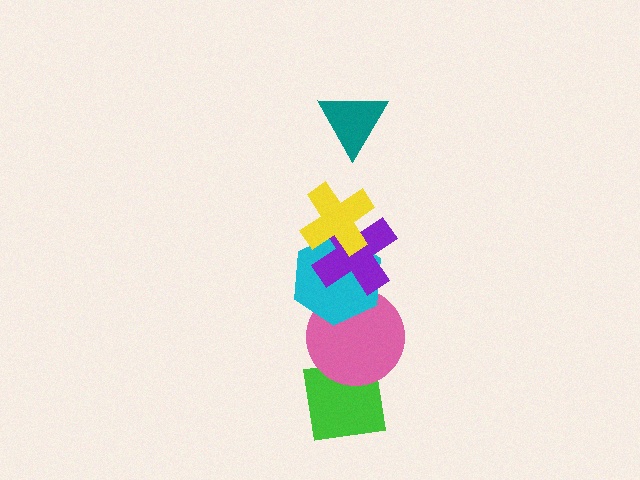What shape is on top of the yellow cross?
The teal triangle is on top of the yellow cross.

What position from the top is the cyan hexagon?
The cyan hexagon is 4th from the top.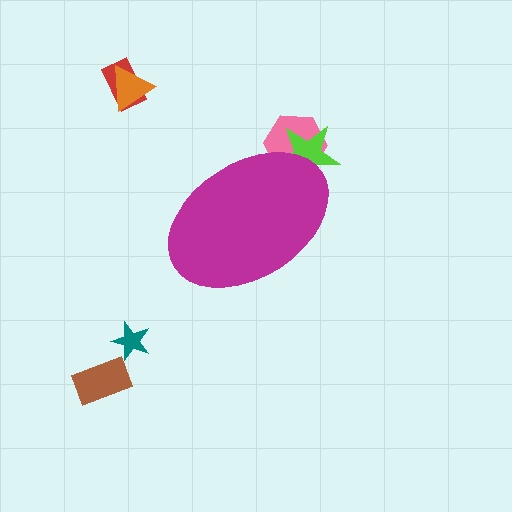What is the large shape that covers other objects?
A magenta ellipse.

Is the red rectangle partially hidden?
No, the red rectangle is fully visible.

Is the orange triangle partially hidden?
No, the orange triangle is fully visible.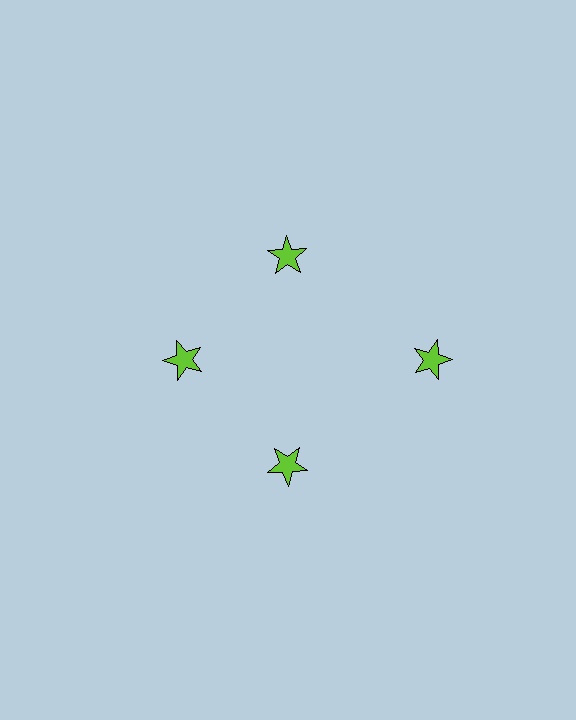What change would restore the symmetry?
The symmetry would be restored by moving it inward, back onto the ring so that all 4 stars sit at equal angles and equal distance from the center.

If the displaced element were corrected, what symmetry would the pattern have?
It would have 4-fold rotational symmetry — the pattern would map onto itself every 90 degrees.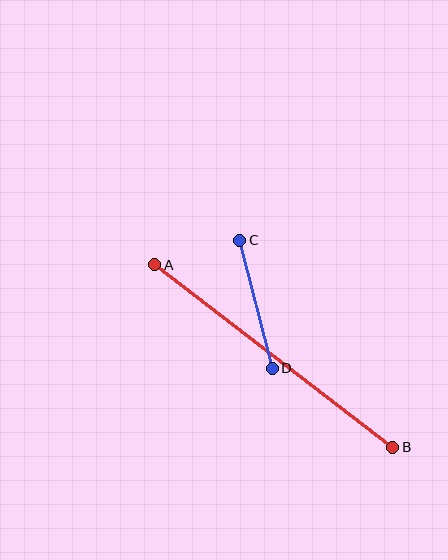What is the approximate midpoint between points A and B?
The midpoint is at approximately (274, 356) pixels.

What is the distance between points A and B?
The distance is approximately 300 pixels.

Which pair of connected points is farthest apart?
Points A and B are farthest apart.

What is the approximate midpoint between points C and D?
The midpoint is at approximately (256, 304) pixels.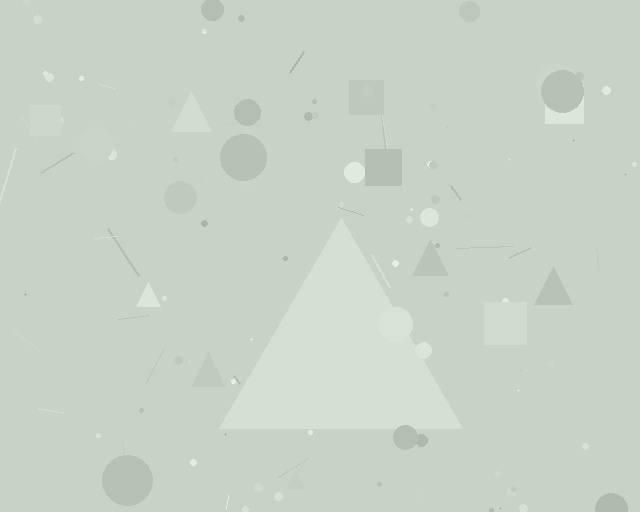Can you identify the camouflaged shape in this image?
The camouflaged shape is a triangle.